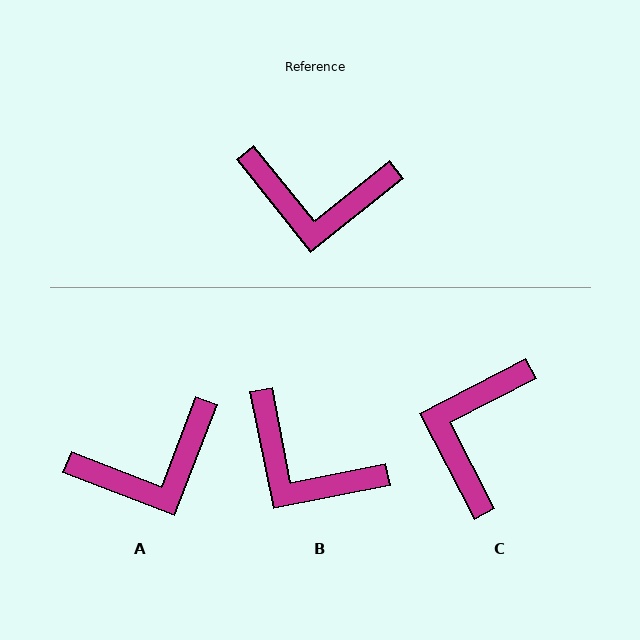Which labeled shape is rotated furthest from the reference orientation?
C, about 101 degrees away.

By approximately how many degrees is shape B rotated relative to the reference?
Approximately 27 degrees clockwise.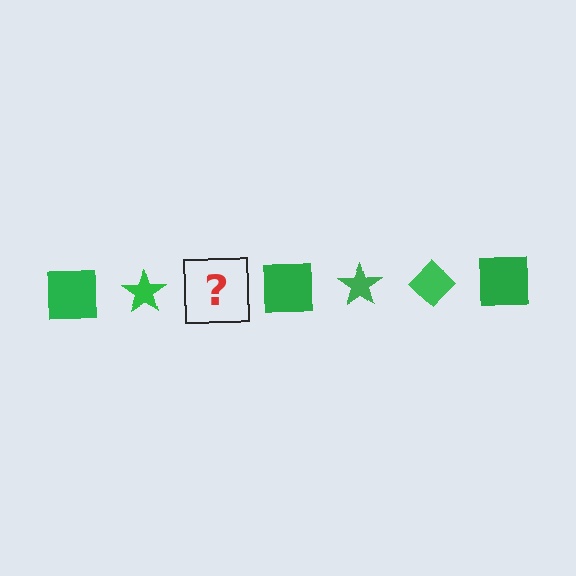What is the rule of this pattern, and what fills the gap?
The rule is that the pattern cycles through square, star, diamond shapes in green. The gap should be filled with a green diamond.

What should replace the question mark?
The question mark should be replaced with a green diamond.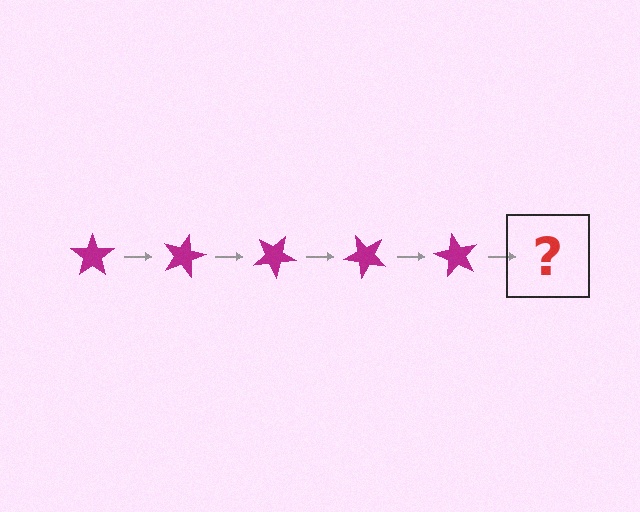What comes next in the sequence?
The next element should be a magenta star rotated 75 degrees.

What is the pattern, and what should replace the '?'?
The pattern is that the star rotates 15 degrees each step. The '?' should be a magenta star rotated 75 degrees.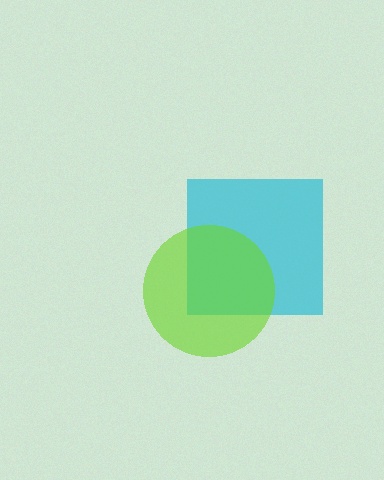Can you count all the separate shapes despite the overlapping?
Yes, there are 2 separate shapes.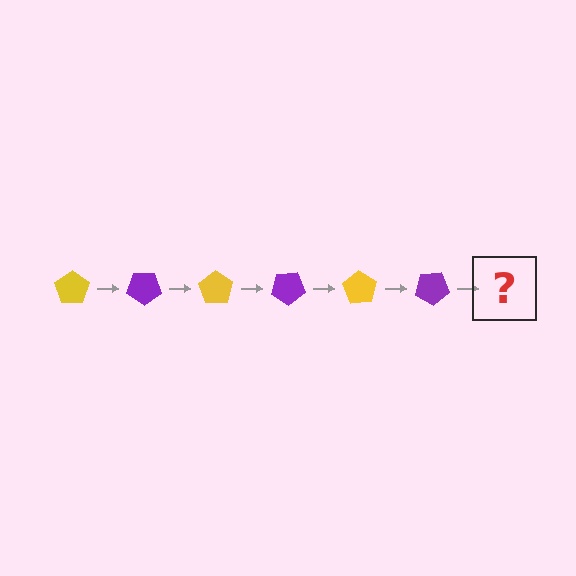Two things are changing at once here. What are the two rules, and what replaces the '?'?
The two rules are that it rotates 35 degrees each step and the color cycles through yellow and purple. The '?' should be a yellow pentagon, rotated 210 degrees from the start.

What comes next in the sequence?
The next element should be a yellow pentagon, rotated 210 degrees from the start.